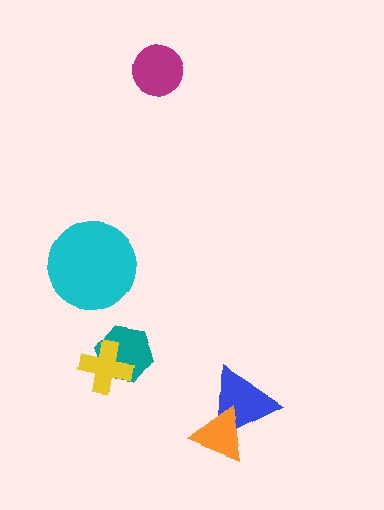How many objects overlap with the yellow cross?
1 object overlaps with the yellow cross.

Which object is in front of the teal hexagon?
The yellow cross is in front of the teal hexagon.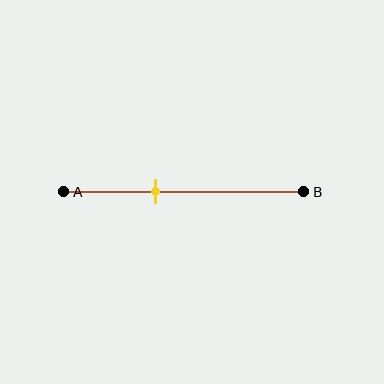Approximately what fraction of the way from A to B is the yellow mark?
The yellow mark is approximately 40% of the way from A to B.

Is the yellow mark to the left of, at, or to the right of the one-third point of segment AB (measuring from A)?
The yellow mark is to the right of the one-third point of segment AB.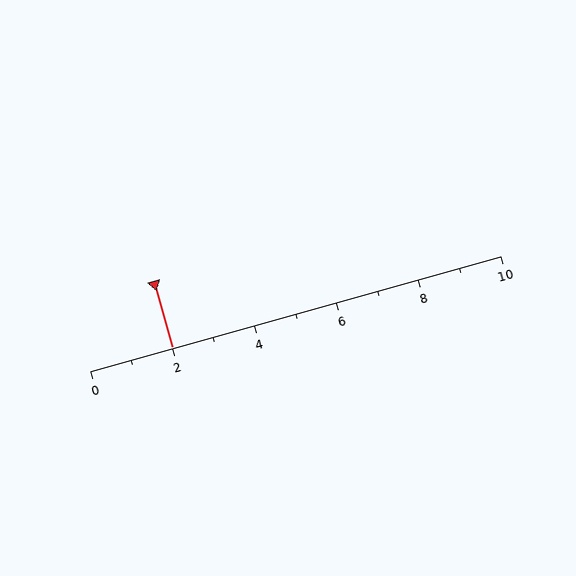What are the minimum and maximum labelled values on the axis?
The axis runs from 0 to 10.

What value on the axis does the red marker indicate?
The marker indicates approximately 2.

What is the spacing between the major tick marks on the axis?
The major ticks are spaced 2 apart.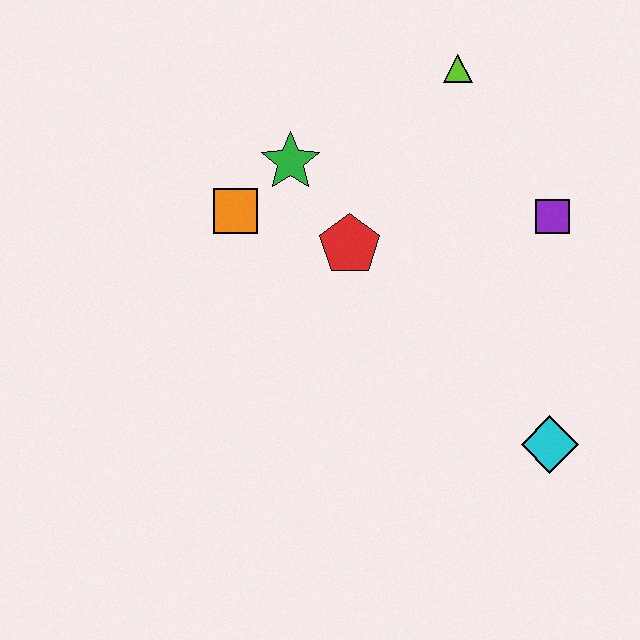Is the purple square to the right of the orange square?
Yes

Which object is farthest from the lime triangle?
The cyan diamond is farthest from the lime triangle.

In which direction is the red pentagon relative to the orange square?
The red pentagon is to the right of the orange square.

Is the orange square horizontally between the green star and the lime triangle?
No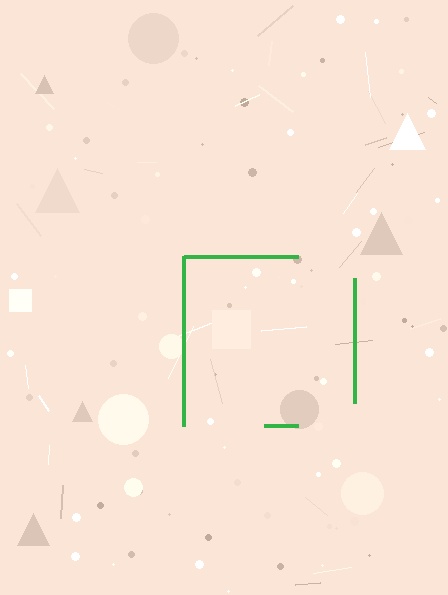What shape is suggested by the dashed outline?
The dashed outline suggests a square.